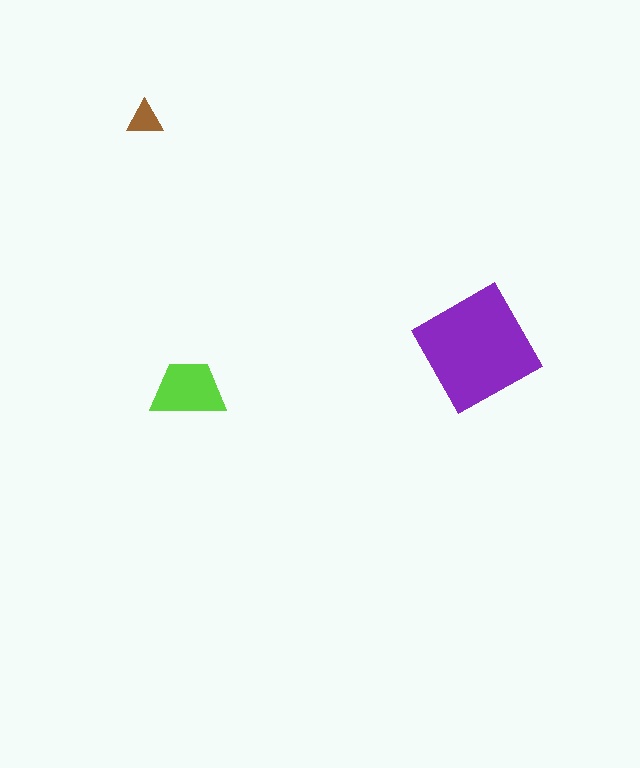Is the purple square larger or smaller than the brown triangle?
Larger.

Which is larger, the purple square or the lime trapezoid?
The purple square.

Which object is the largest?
The purple square.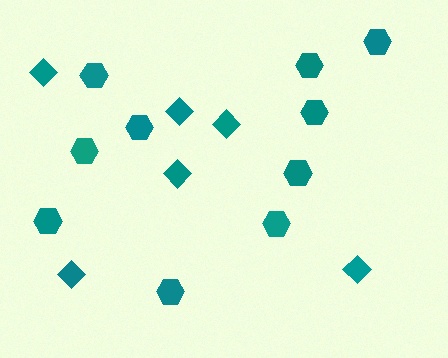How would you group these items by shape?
There are 2 groups: one group of hexagons (10) and one group of diamonds (6).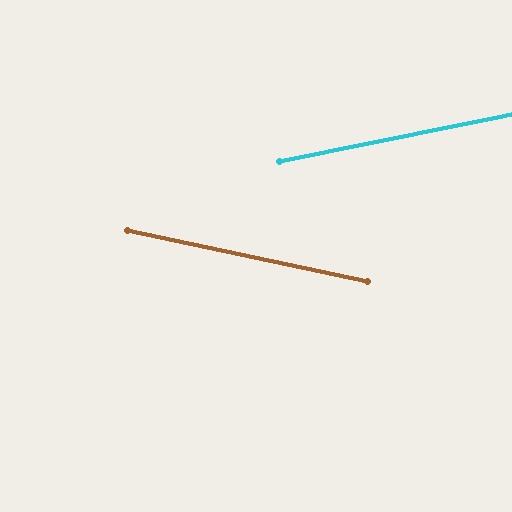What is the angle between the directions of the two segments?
Approximately 23 degrees.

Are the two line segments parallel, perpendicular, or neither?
Neither parallel nor perpendicular — they differ by about 23°.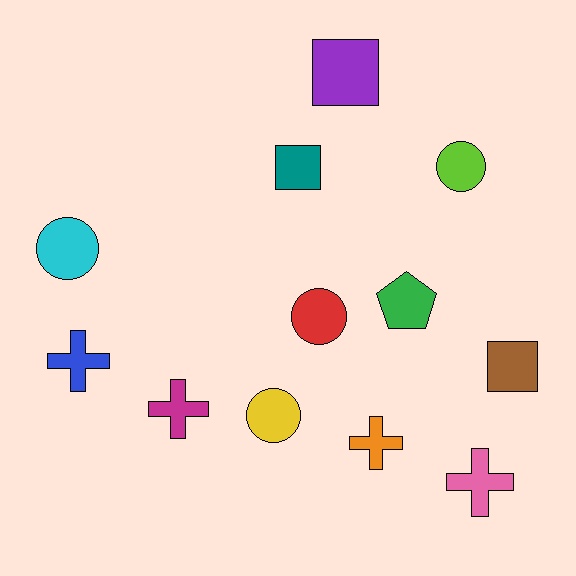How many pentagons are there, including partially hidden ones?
There is 1 pentagon.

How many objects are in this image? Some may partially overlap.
There are 12 objects.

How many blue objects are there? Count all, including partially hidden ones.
There is 1 blue object.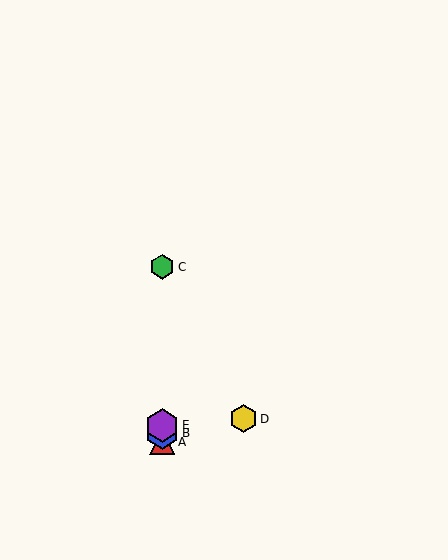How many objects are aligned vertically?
4 objects (A, B, C, E) are aligned vertically.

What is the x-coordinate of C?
Object C is at x≈162.